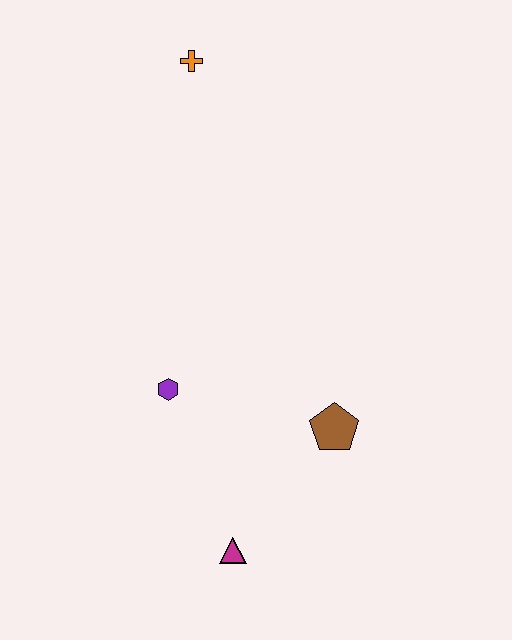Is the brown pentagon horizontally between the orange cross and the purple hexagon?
No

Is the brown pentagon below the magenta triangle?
No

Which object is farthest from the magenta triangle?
The orange cross is farthest from the magenta triangle.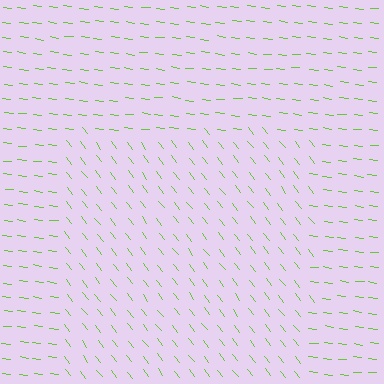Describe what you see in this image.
The image is filled with small lime line segments. A rectangle region in the image has lines oriented differently from the surrounding lines, creating a visible texture boundary.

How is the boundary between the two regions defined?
The boundary is defined purely by a change in line orientation (approximately 45 degrees difference). All lines are the same color and thickness.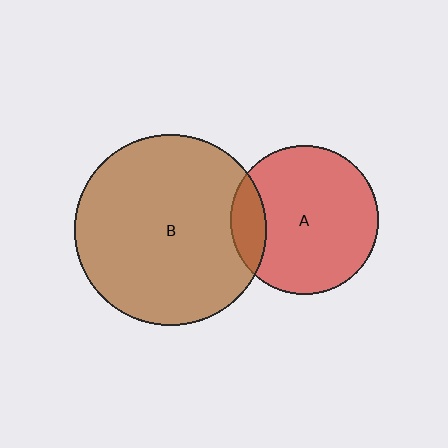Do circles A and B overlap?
Yes.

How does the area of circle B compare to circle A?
Approximately 1.7 times.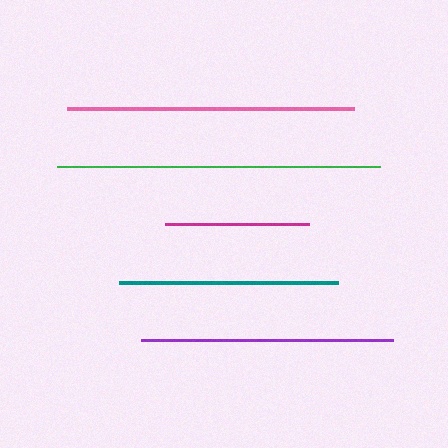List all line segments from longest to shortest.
From longest to shortest: green, pink, purple, teal, magenta.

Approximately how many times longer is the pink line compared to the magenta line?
The pink line is approximately 2.0 times the length of the magenta line.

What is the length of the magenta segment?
The magenta segment is approximately 144 pixels long.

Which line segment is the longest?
The green line is the longest at approximately 323 pixels.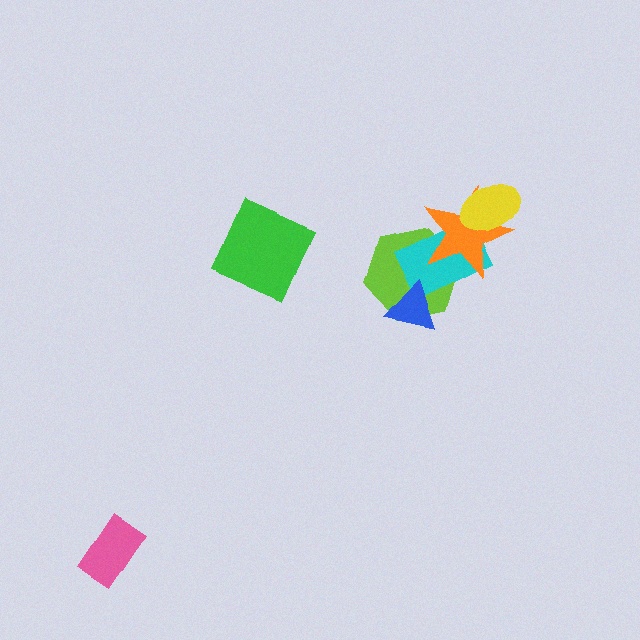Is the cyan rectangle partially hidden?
Yes, it is partially covered by another shape.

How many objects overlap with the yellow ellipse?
1 object overlaps with the yellow ellipse.